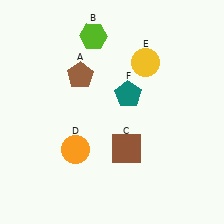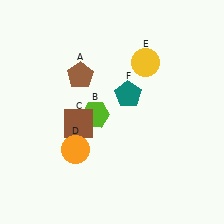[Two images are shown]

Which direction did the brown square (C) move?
The brown square (C) moved left.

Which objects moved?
The objects that moved are: the lime hexagon (B), the brown square (C).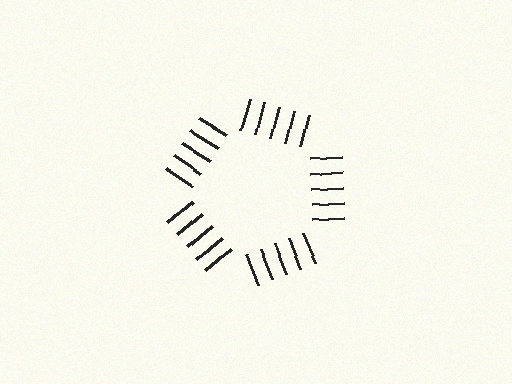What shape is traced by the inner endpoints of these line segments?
An illusory pentagon — the line segments terminate on its edges but no continuous stroke is drawn.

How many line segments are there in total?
25 — 5 along each of the 5 edges.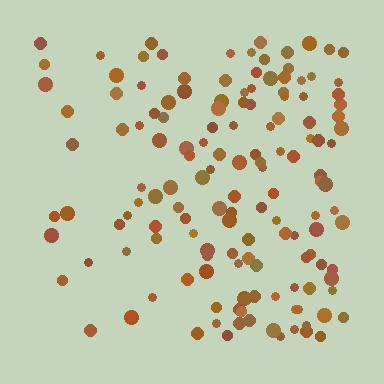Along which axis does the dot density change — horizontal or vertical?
Horizontal.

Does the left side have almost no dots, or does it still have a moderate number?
Still a moderate number, just noticeably fewer than the right.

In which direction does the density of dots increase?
From left to right, with the right side densest.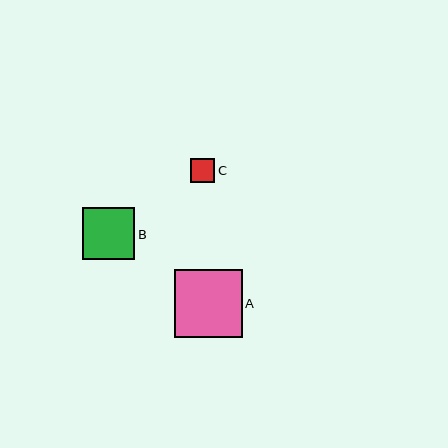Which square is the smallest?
Square C is the smallest with a size of approximately 24 pixels.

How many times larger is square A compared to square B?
Square A is approximately 1.3 times the size of square B.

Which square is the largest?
Square A is the largest with a size of approximately 68 pixels.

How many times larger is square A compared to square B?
Square A is approximately 1.3 times the size of square B.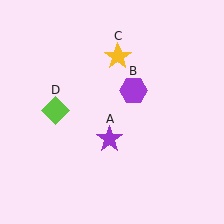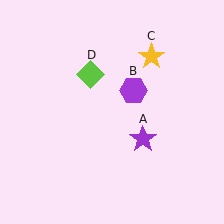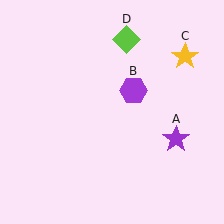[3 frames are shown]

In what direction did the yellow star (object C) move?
The yellow star (object C) moved right.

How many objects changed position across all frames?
3 objects changed position: purple star (object A), yellow star (object C), lime diamond (object D).